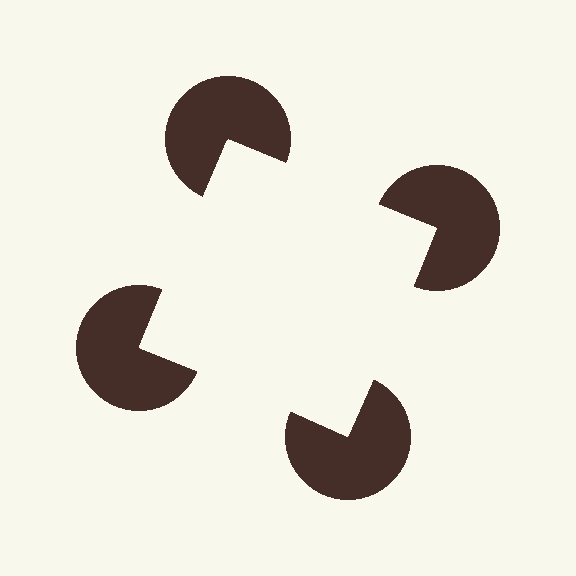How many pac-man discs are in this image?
There are 4 — one at each vertex of the illusory square.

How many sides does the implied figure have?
4 sides.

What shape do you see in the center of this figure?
An illusory square — its edges are inferred from the aligned wedge cuts in the pac-man discs, not physically drawn.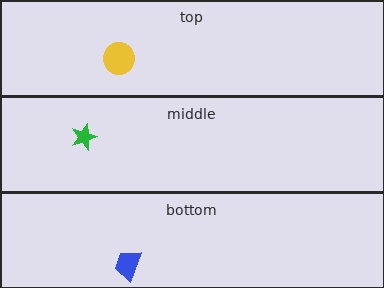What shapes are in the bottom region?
The blue trapezoid.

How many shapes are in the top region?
1.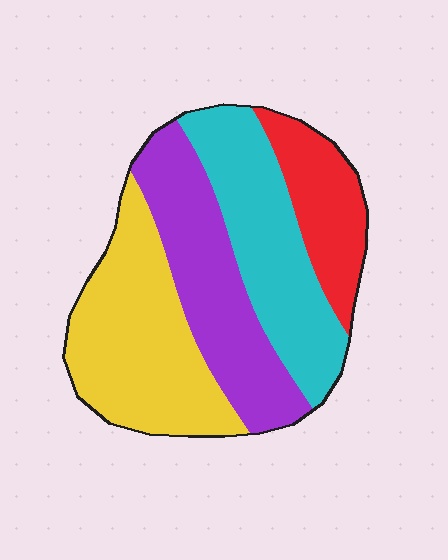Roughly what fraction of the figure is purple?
Purple covers 27% of the figure.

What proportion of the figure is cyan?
Cyan covers 27% of the figure.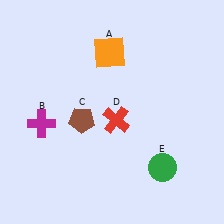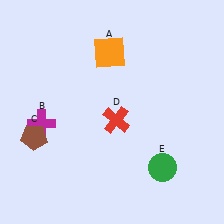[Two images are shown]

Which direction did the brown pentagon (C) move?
The brown pentagon (C) moved left.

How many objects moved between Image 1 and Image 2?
1 object moved between the two images.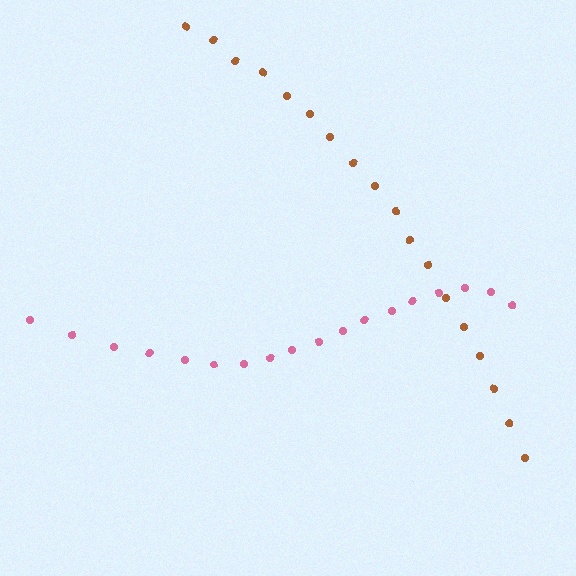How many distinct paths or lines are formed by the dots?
There are 2 distinct paths.